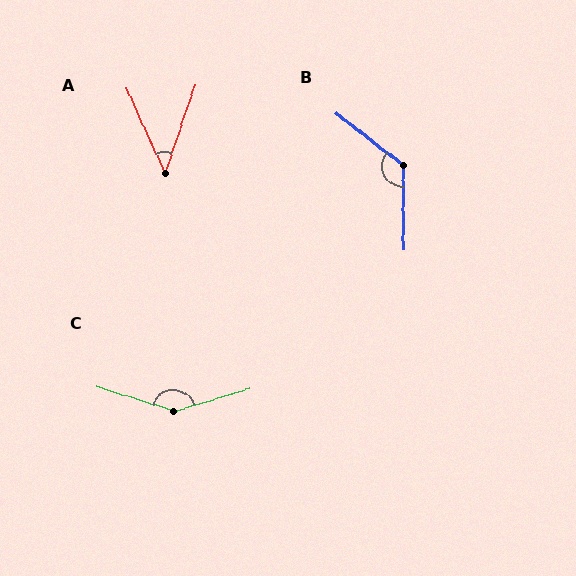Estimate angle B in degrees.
Approximately 128 degrees.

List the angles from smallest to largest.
A (43°), B (128°), C (146°).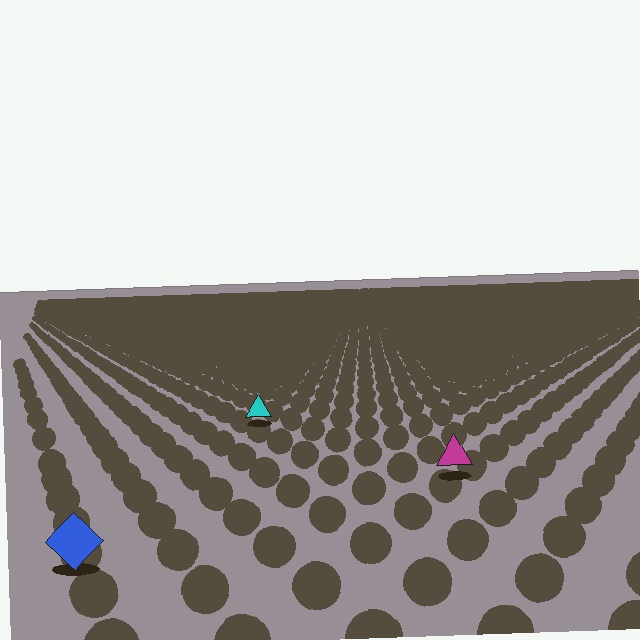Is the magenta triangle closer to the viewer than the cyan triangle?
Yes. The magenta triangle is closer — you can tell from the texture gradient: the ground texture is coarser near it.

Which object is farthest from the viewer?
The cyan triangle is farthest from the viewer. It appears smaller and the ground texture around it is denser.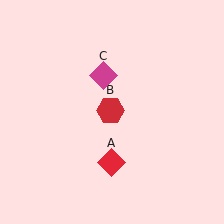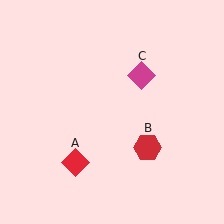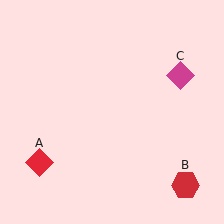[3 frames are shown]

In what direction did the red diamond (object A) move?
The red diamond (object A) moved left.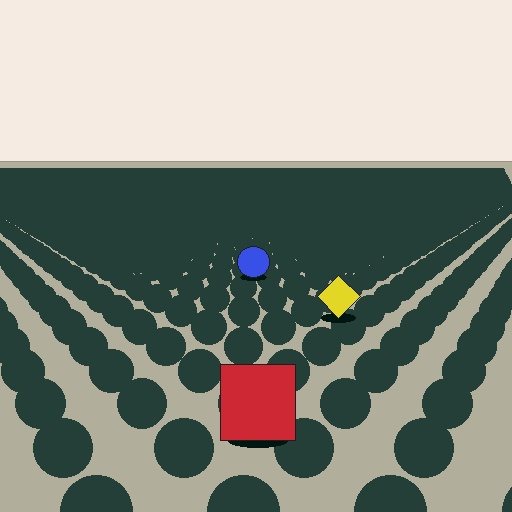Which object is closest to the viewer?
The red square is closest. The texture marks near it are larger and more spread out.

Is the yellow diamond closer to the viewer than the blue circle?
Yes. The yellow diamond is closer — you can tell from the texture gradient: the ground texture is coarser near it.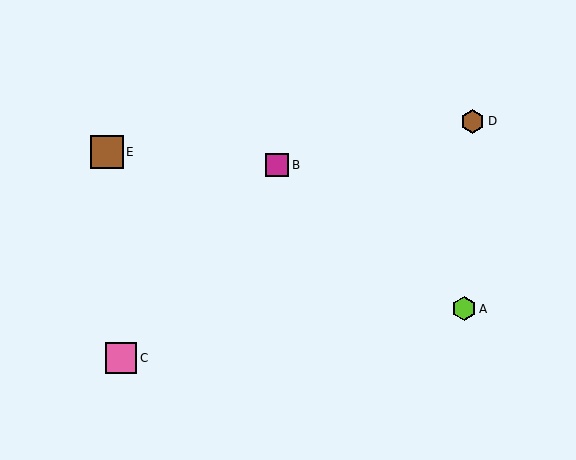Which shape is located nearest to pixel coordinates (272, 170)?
The magenta square (labeled B) at (277, 165) is nearest to that location.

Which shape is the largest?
The brown square (labeled E) is the largest.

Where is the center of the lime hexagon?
The center of the lime hexagon is at (464, 309).